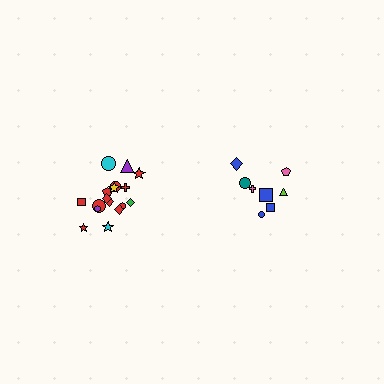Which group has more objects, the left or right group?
The left group.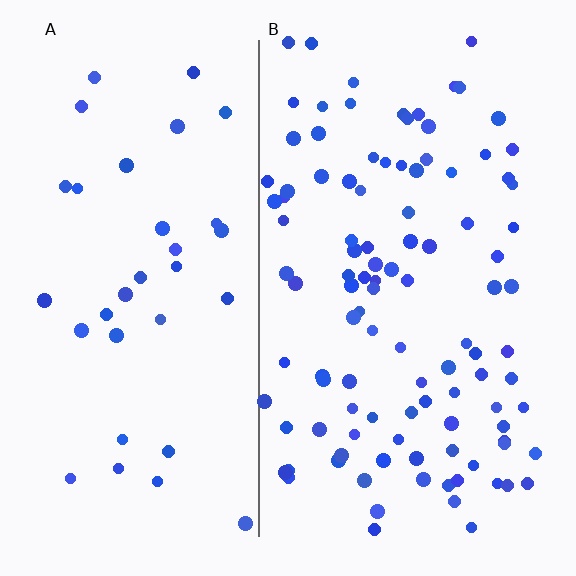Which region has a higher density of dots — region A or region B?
B (the right).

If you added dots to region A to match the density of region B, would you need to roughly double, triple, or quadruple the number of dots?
Approximately triple.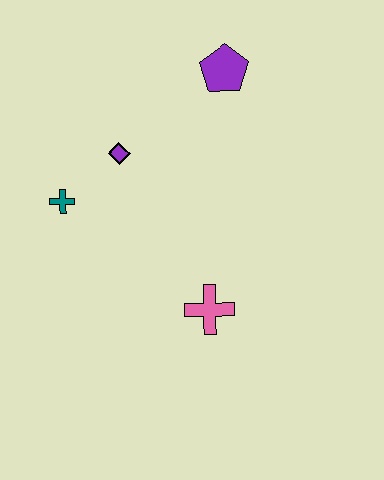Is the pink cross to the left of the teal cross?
No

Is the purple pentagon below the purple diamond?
No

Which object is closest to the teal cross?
The purple diamond is closest to the teal cross.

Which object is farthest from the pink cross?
The purple pentagon is farthest from the pink cross.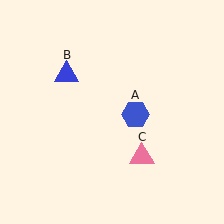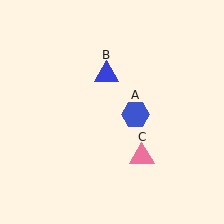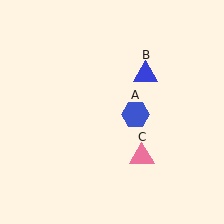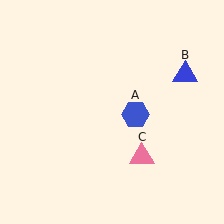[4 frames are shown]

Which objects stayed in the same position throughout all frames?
Blue hexagon (object A) and pink triangle (object C) remained stationary.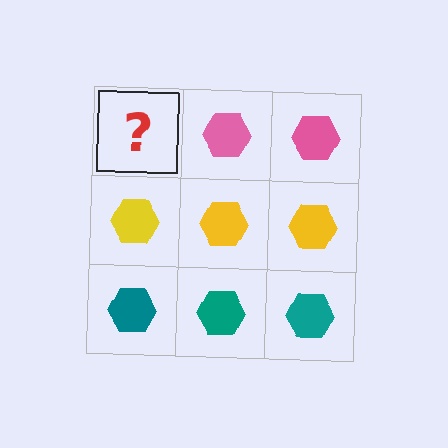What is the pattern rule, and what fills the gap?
The rule is that each row has a consistent color. The gap should be filled with a pink hexagon.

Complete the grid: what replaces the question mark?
The question mark should be replaced with a pink hexagon.